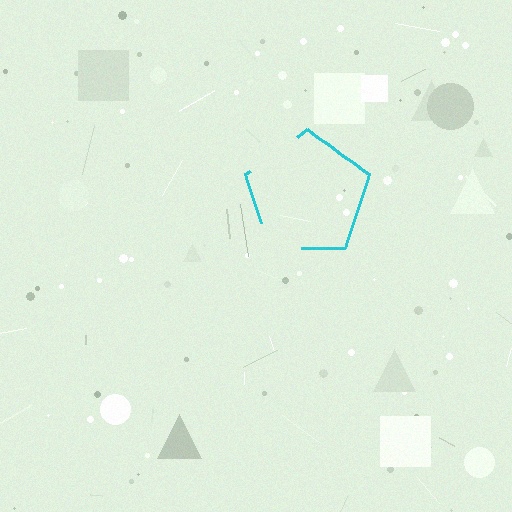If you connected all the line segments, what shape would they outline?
They would outline a pentagon.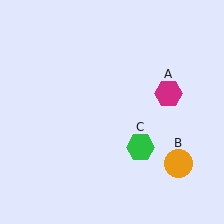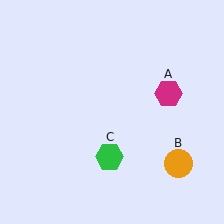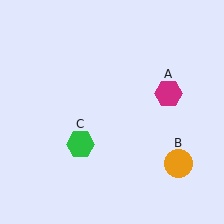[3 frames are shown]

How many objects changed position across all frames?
1 object changed position: green hexagon (object C).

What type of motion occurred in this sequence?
The green hexagon (object C) rotated clockwise around the center of the scene.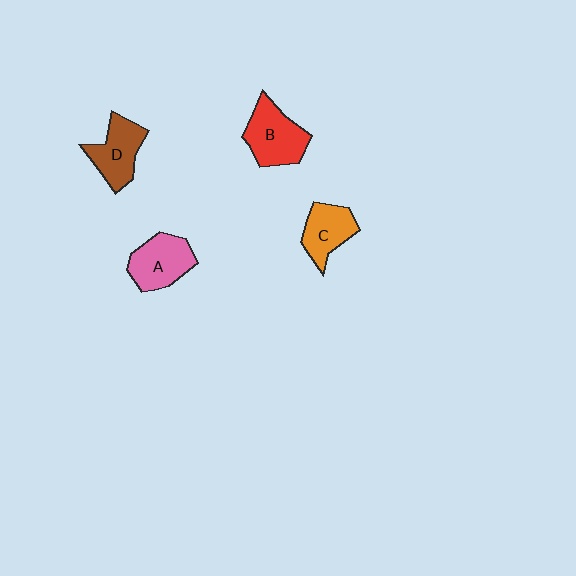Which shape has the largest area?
Shape B (red).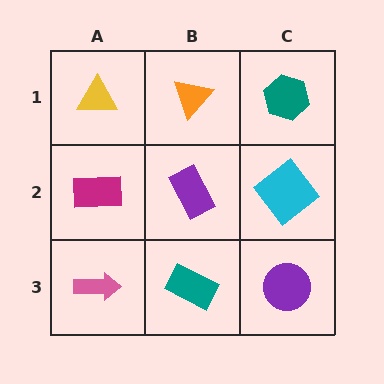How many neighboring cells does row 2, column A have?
3.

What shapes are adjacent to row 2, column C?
A teal hexagon (row 1, column C), a purple circle (row 3, column C), a purple rectangle (row 2, column B).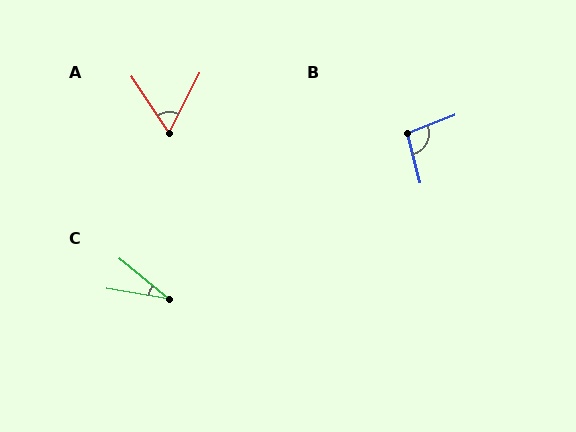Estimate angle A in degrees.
Approximately 60 degrees.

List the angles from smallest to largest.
C (29°), A (60°), B (97°).